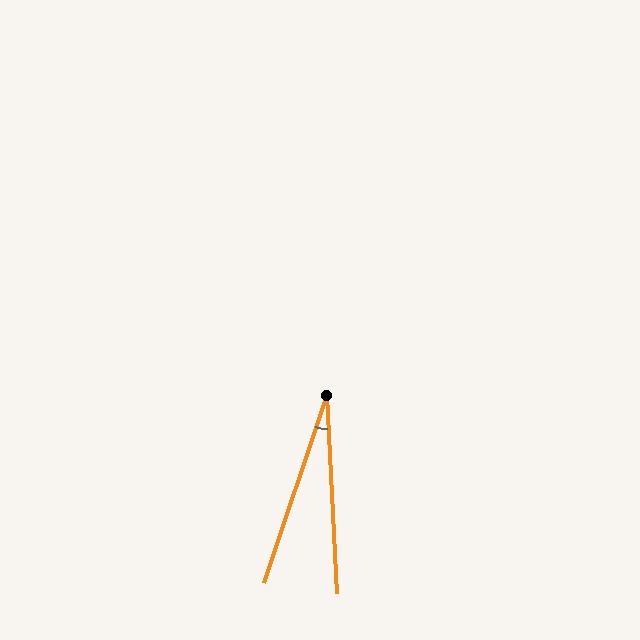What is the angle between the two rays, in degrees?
Approximately 22 degrees.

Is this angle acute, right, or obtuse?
It is acute.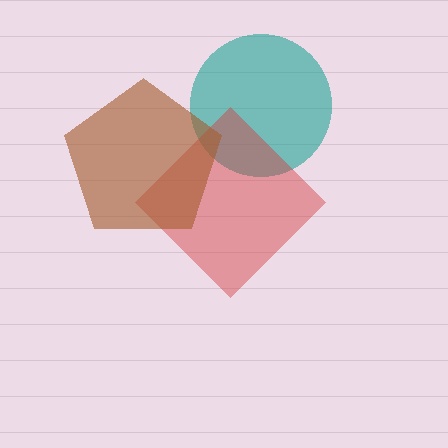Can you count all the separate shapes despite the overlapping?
Yes, there are 3 separate shapes.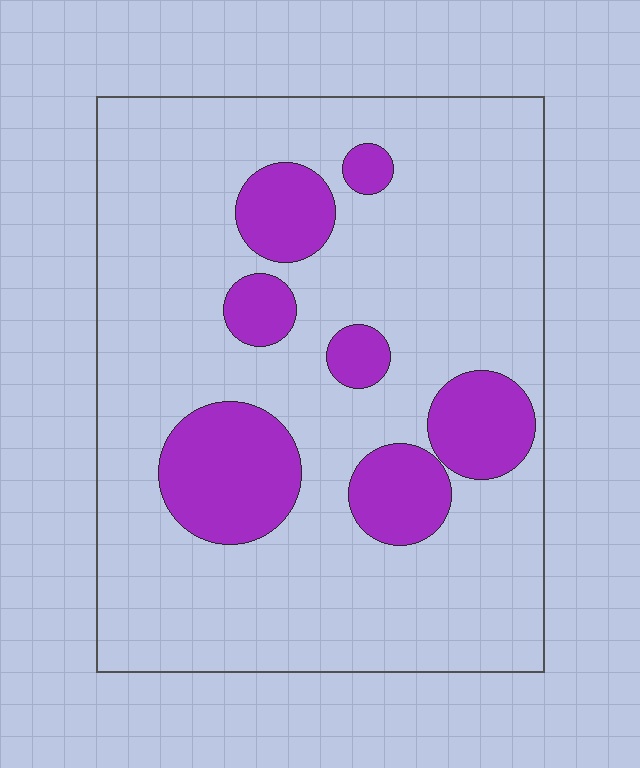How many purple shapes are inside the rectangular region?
7.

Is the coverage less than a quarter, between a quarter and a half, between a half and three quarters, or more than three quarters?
Less than a quarter.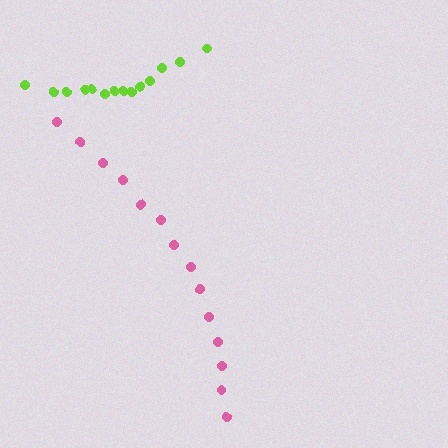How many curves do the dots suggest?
There are 2 distinct paths.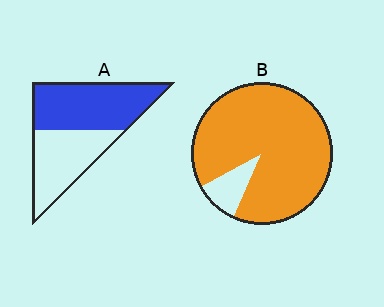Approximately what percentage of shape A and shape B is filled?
A is approximately 55% and B is approximately 90%.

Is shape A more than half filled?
Yes.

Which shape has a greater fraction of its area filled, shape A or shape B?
Shape B.